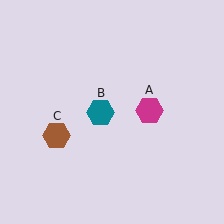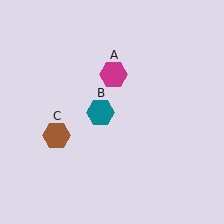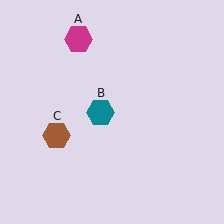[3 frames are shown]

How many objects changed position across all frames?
1 object changed position: magenta hexagon (object A).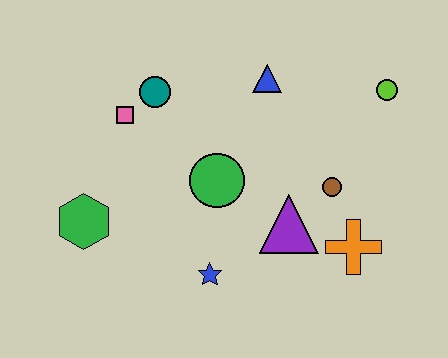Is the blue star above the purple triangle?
No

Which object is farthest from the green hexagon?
The lime circle is farthest from the green hexagon.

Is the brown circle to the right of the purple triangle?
Yes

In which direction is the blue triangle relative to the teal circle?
The blue triangle is to the right of the teal circle.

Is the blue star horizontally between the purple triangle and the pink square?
Yes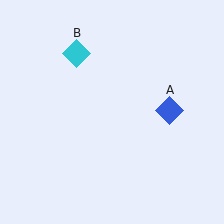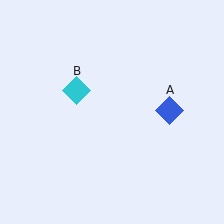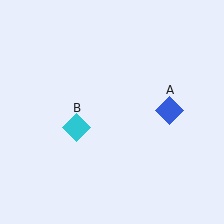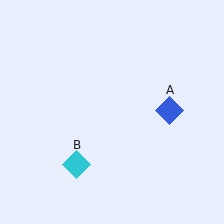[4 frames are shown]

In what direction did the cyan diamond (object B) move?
The cyan diamond (object B) moved down.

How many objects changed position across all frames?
1 object changed position: cyan diamond (object B).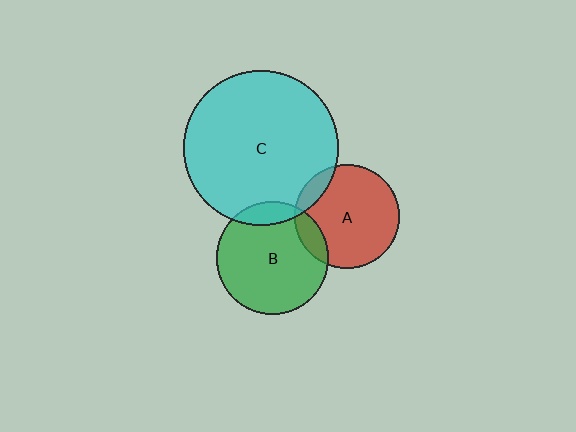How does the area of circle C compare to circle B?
Approximately 1.9 times.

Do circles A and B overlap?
Yes.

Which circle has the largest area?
Circle C (cyan).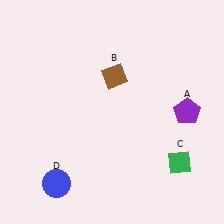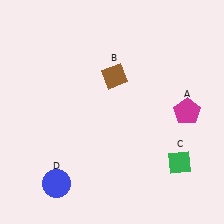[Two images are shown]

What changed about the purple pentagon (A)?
In Image 1, A is purple. In Image 2, it changed to magenta.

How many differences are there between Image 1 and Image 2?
There is 1 difference between the two images.